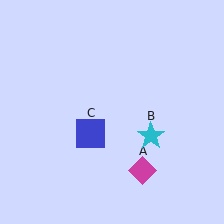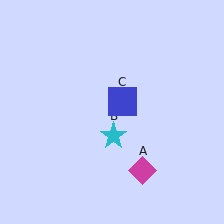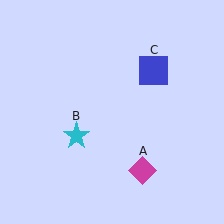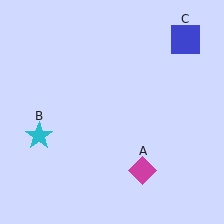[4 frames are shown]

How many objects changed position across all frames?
2 objects changed position: cyan star (object B), blue square (object C).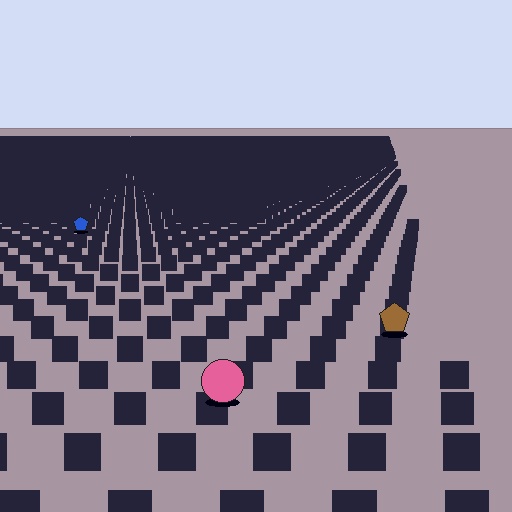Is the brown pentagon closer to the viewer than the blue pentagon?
Yes. The brown pentagon is closer — you can tell from the texture gradient: the ground texture is coarser near it.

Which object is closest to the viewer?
The pink circle is closest. The texture marks near it are larger and more spread out.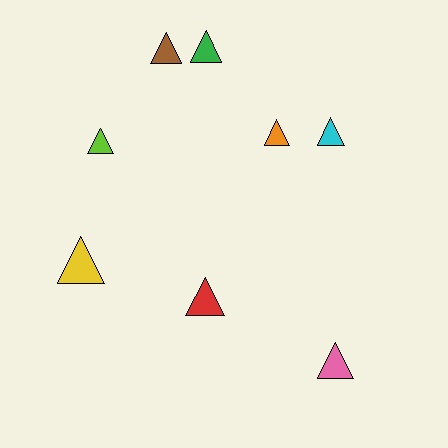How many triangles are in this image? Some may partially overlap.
There are 8 triangles.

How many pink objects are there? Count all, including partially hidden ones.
There is 1 pink object.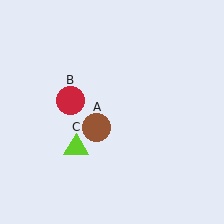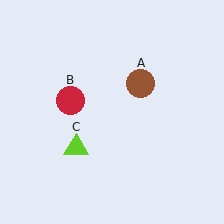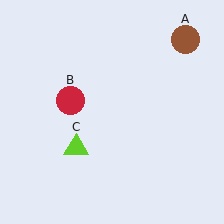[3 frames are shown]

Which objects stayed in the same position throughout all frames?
Red circle (object B) and lime triangle (object C) remained stationary.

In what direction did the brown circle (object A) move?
The brown circle (object A) moved up and to the right.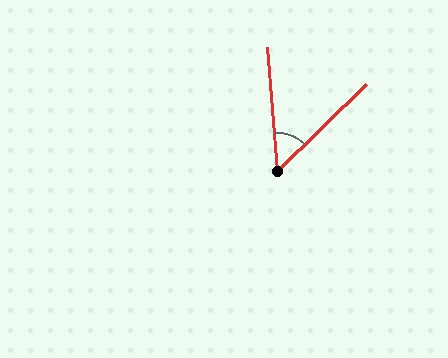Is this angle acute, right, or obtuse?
It is acute.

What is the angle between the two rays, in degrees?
Approximately 50 degrees.